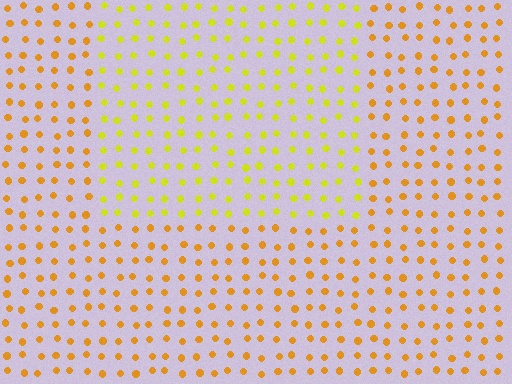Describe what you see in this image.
The image is filled with small orange elements in a uniform arrangement. A rectangle-shaped region is visible where the elements are tinted to a slightly different hue, forming a subtle color boundary.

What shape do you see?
I see a rectangle.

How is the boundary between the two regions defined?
The boundary is defined purely by a slight shift in hue (about 30 degrees). Spacing, size, and orientation are identical on both sides.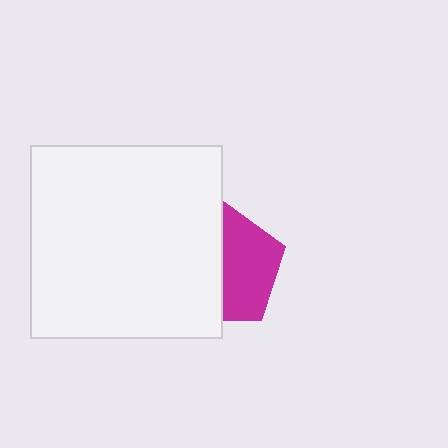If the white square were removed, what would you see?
You would see the complete magenta pentagon.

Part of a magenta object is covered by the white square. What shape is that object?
It is a pentagon.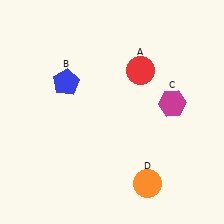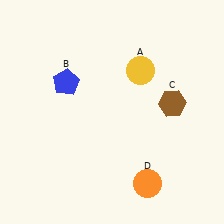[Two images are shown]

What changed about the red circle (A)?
In Image 1, A is red. In Image 2, it changed to yellow.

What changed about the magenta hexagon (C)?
In Image 1, C is magenta. In Image 2, it changed to brown.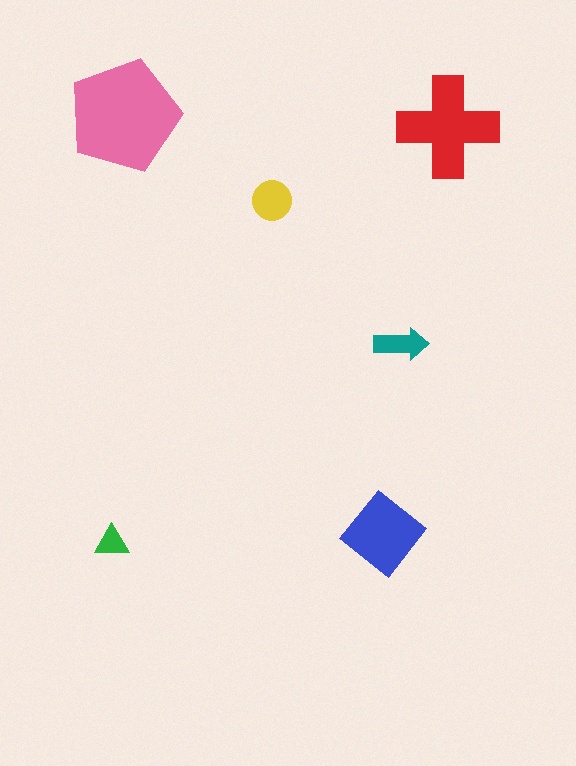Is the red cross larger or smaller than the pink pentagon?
Smaller.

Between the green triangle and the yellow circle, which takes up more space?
The yellow circle.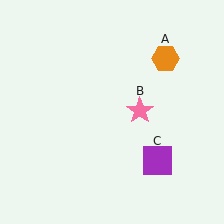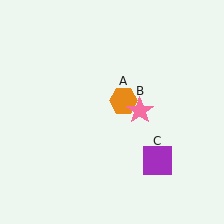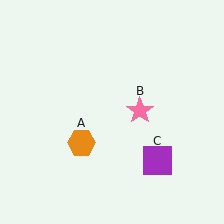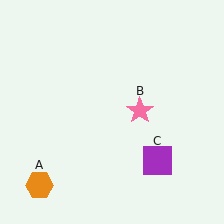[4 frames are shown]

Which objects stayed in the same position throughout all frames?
Pink star (object B) and purple square (object C) remained stationary.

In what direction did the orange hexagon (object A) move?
The orange hexagon (object A) moved down and to the left.